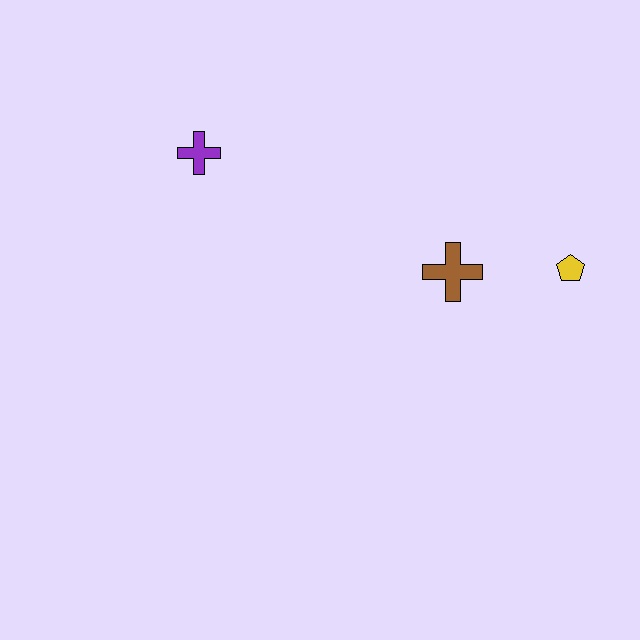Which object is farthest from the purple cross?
The yellow pentagon is farthest from the purple cross.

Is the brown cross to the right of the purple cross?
Yes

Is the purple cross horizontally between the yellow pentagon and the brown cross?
No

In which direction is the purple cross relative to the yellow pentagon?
The purple cross is to the left of the yellow pentagon.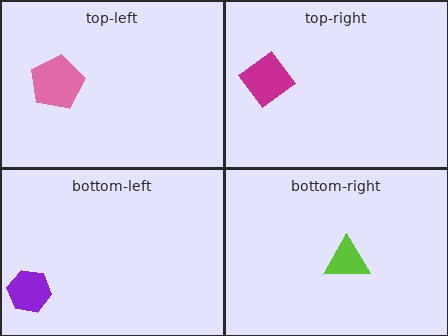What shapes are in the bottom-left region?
The purple hexagon.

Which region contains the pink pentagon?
The top-left region.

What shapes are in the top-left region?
The pink pentagon.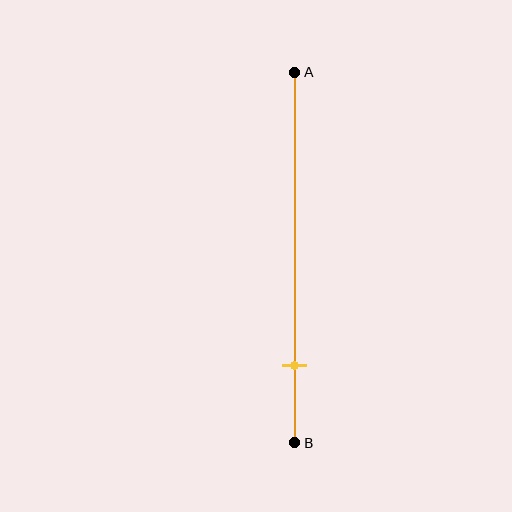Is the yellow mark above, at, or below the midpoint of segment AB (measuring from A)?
The yellow mark is below the midpoint of segment AB.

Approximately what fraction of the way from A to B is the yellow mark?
The yellow mark is approximately 80% of the way from A to B.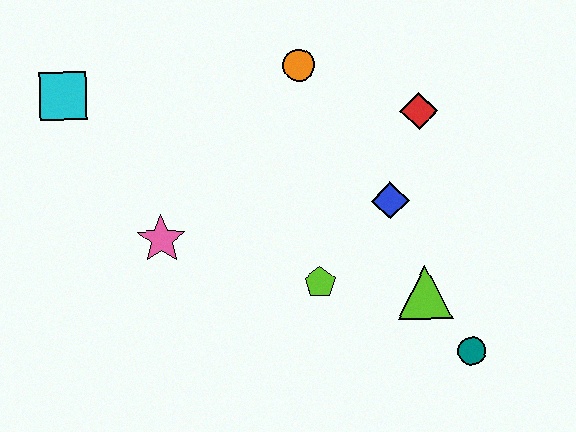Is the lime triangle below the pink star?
Yes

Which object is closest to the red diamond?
The blue diamond is closest to the red diamond.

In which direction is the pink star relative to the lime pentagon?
The pink star is to the left of the lime pentagon.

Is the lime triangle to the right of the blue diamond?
Yes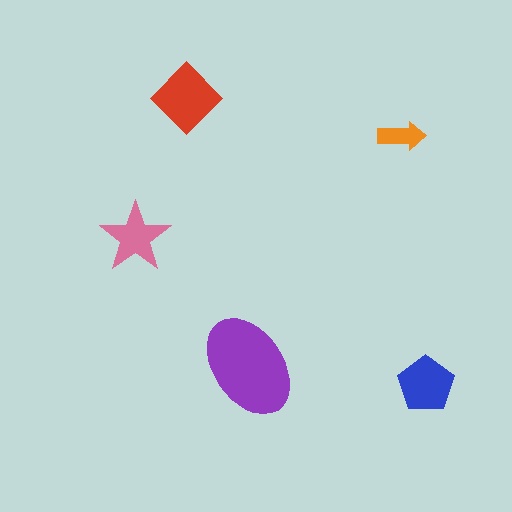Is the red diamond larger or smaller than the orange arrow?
Larger.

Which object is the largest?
The purple ellipse.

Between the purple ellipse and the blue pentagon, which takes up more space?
The purple ellipse.